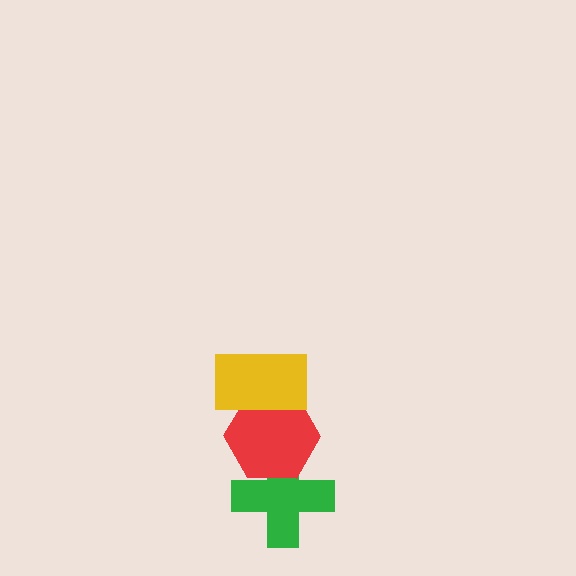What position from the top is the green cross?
The green cross is 3rd from the top.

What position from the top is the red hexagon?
The red hexagon is 2nd from the top.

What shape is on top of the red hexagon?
The yellow rectangle is on top of the red hexagon.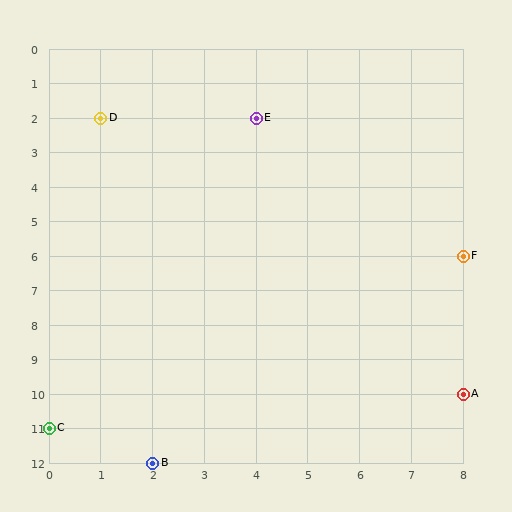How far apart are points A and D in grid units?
Points A and D are 7 columns and 8 rows apart (about 10.6 grid units diagonally).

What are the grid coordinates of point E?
Point E is at grid coordinates (4, 2).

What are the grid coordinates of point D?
Point D is at grid coordinates (1, 2).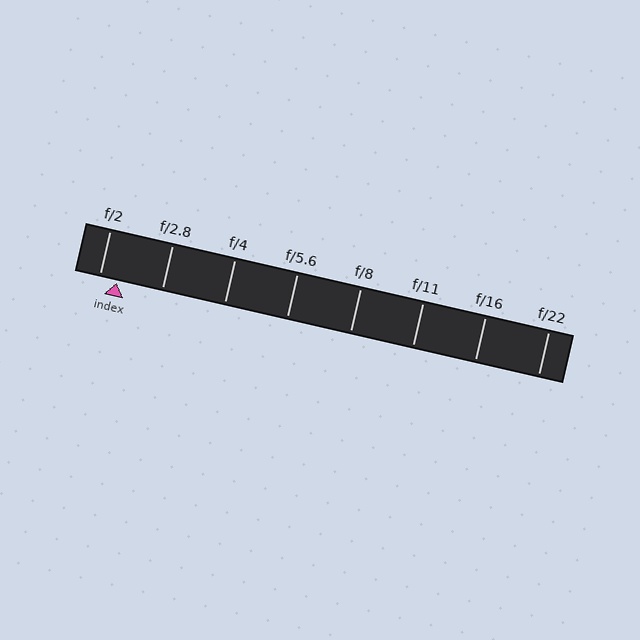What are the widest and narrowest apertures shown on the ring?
The widest aperture shown is f/2 and the narrowest is f/22.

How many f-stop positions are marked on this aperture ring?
There are 8 f-stop positions marked.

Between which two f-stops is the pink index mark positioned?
The index mark is between f/2 and f/2.8.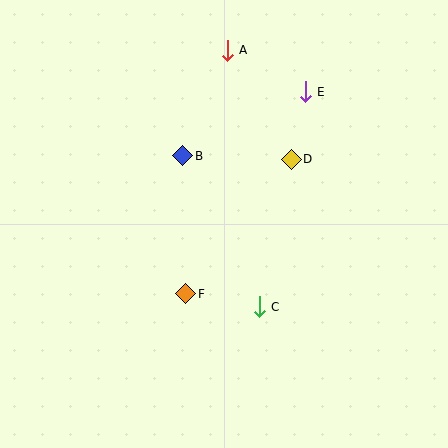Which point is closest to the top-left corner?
Point A is closest to the top-left corner.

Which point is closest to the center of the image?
Point F at (186, 294) is closest to the center.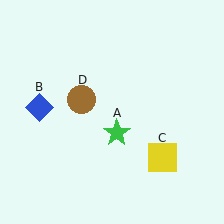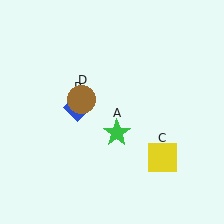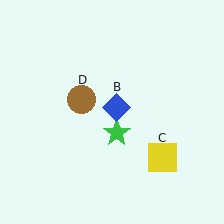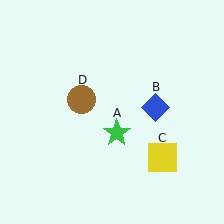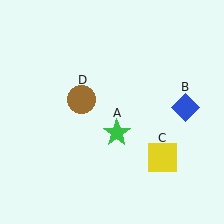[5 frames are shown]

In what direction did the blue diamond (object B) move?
The blue diamond (object B) moved right.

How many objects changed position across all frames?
1 object changed position: blue diamond (object B).